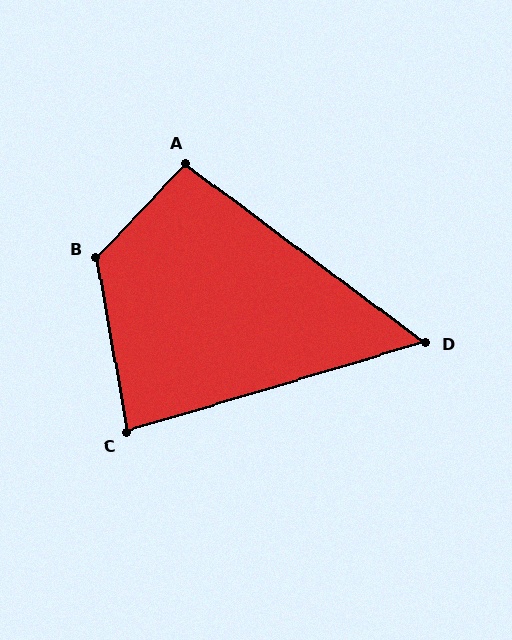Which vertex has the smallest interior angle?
D, at approximately 53 degrees.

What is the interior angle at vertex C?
Approximately 83 degrees (acute).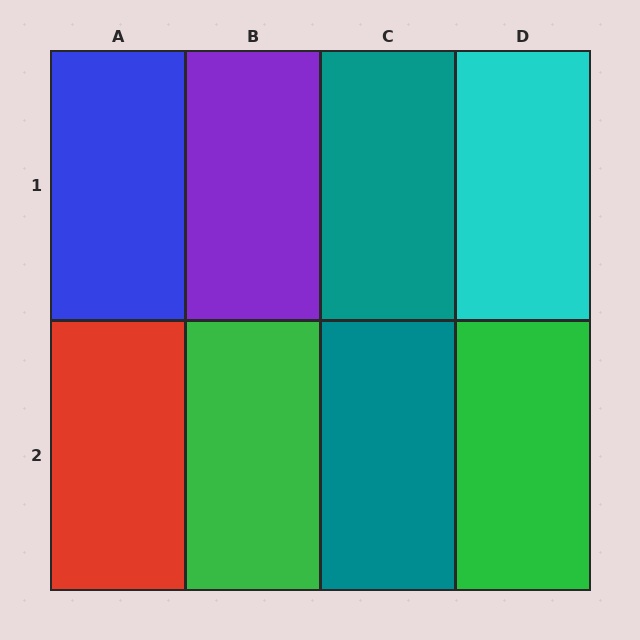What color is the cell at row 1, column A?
Blue.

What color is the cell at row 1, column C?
Teal.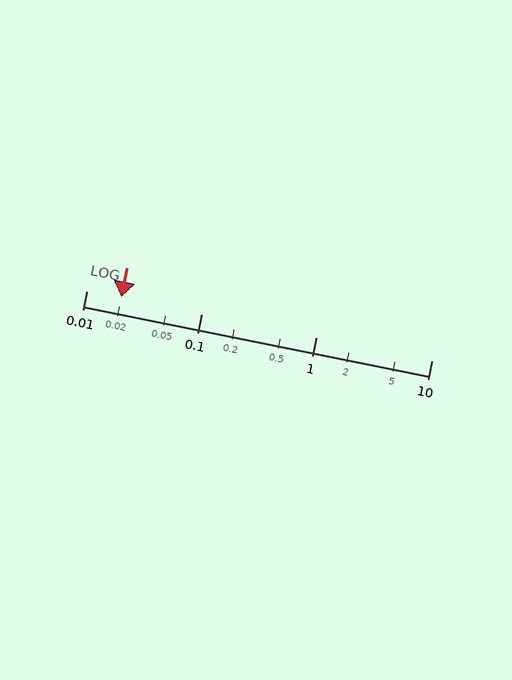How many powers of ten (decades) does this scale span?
The scale spans 3 decades, from 0.01 to 10.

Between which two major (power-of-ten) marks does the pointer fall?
The pointer is between 0.01 and 0.1.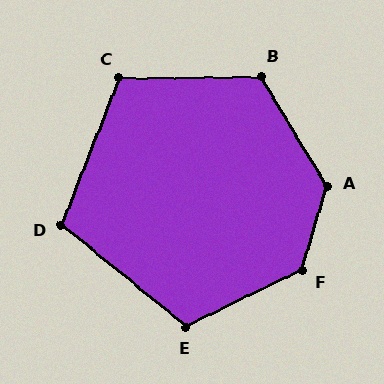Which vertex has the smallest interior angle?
D, at approximately 108 degrees.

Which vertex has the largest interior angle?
A, at approximately 133 degrees.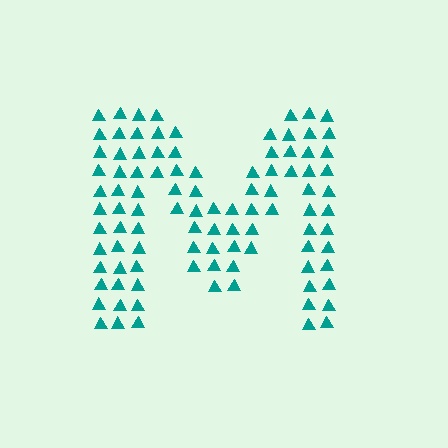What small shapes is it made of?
It is made of small triangles.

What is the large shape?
The large shape is the letter M.